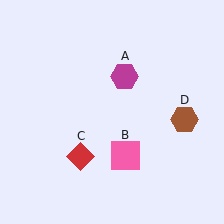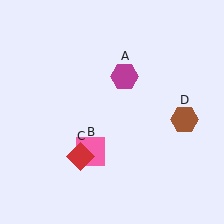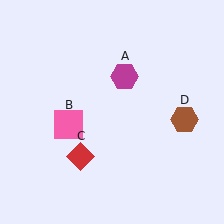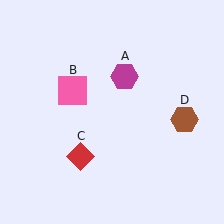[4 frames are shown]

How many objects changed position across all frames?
1 object changed position: pink square (object B).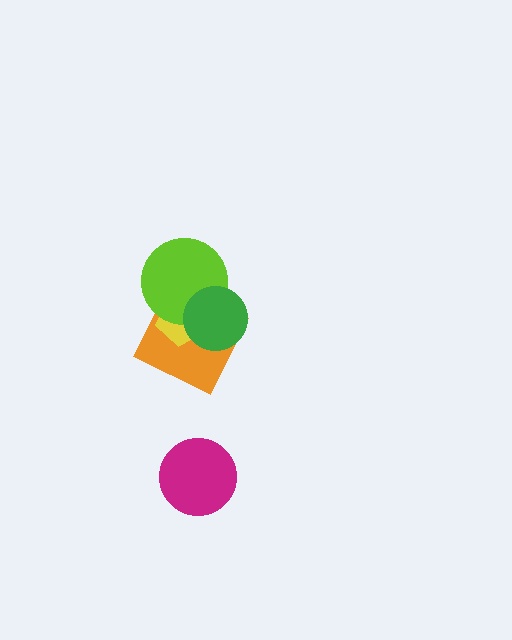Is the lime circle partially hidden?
Yes, it is partially covered by another shape.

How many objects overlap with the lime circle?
3 objects overlap with the lime circle.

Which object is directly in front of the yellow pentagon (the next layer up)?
The lime circle is directly in front of the yellow pentagon.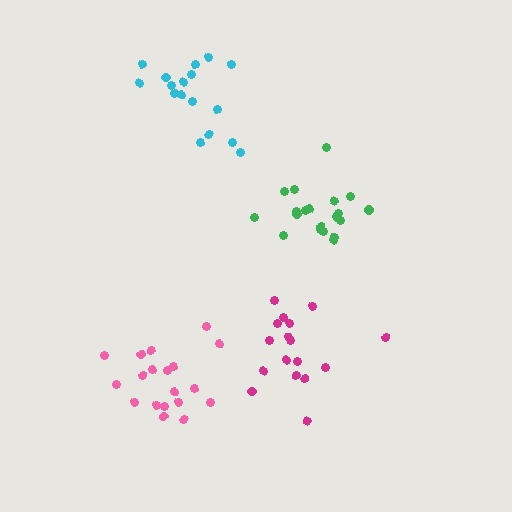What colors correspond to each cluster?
The clusters are colored: green, magenta, pink, cyan.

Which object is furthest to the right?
The green cluster is rightmost.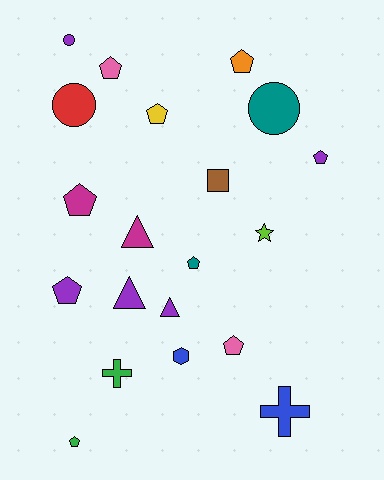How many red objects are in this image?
There is 1 red object.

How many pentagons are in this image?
There are 9 pentagons.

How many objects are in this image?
There are 20 objects.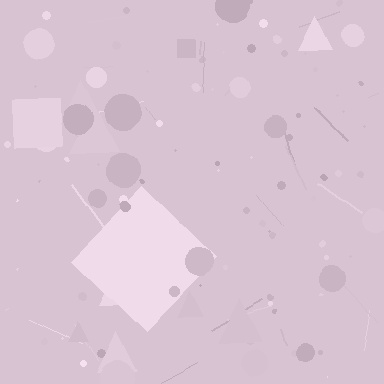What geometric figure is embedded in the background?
A diamond is embedded in the background.